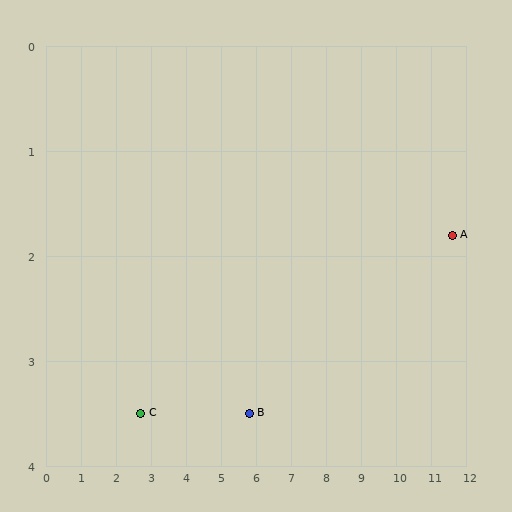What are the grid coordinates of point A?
Point A is at approximately (11.6, 1.8).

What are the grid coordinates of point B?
Point B is at approximately (5.8, 3.5).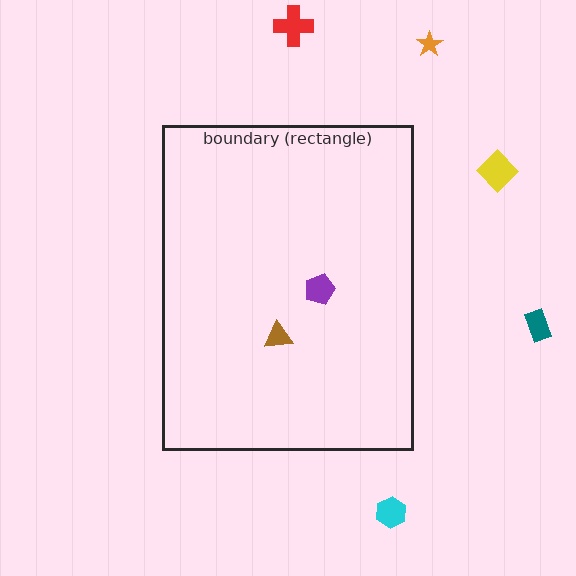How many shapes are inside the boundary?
2 inside, 5 outside.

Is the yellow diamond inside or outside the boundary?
Outside.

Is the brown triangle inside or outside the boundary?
Inside.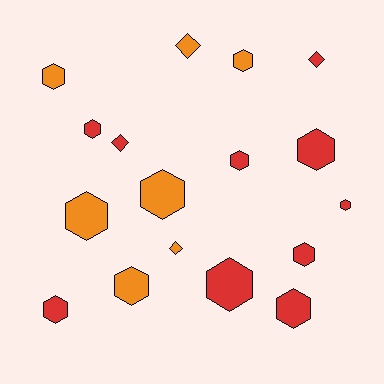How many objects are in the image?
There are 17 objects.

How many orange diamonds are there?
There are 2 orange diamonds.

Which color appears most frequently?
Red, with 10 objects.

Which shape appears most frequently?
Hexagon, with 13 objects.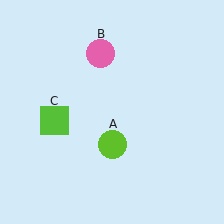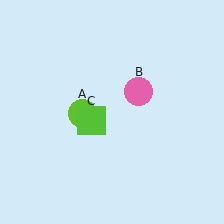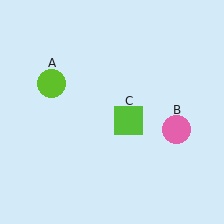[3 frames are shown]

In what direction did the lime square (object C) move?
The lime square (object C) moved right.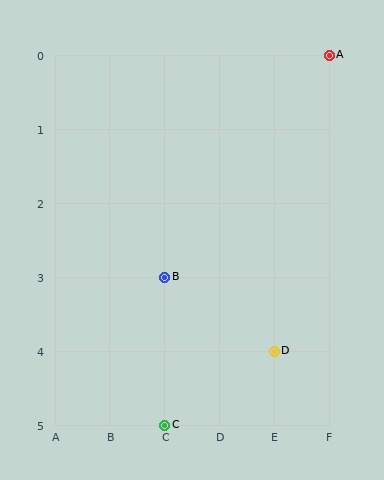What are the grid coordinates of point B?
Point B is at grid coordinates (C, 3).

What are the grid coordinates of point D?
Point D is at grid coordinates (E, 4).